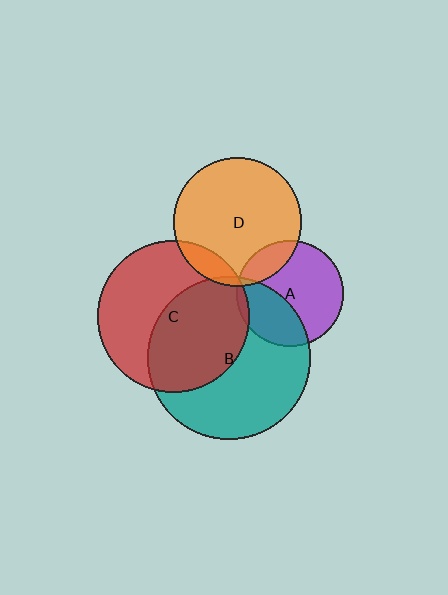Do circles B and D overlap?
Yes.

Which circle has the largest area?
Circle B (teal).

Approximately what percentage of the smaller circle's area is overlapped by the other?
Approximately 5%.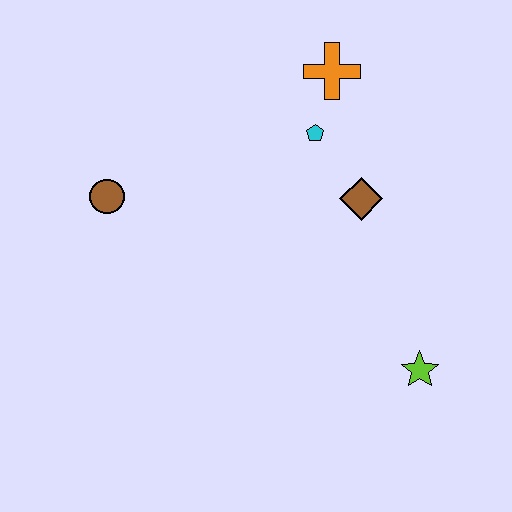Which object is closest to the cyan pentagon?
The orange cross is closest to the cyan pentagon.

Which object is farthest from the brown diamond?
The brown circle is farthest from the brown diamond.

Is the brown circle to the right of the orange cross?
No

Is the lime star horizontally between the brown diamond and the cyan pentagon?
No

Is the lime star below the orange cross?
Yes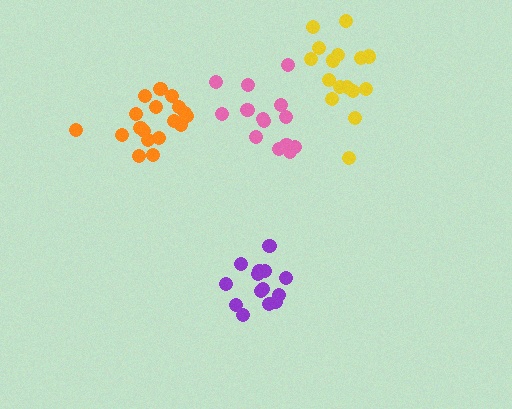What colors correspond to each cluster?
The clusters are colored: pink, purple, yellow, orange.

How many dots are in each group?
Group 1: 14 dots, Group 2: 14 dots, Group 3: 16 dots, Group 4: 18 dots (62 total).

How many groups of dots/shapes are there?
There are 4 groups.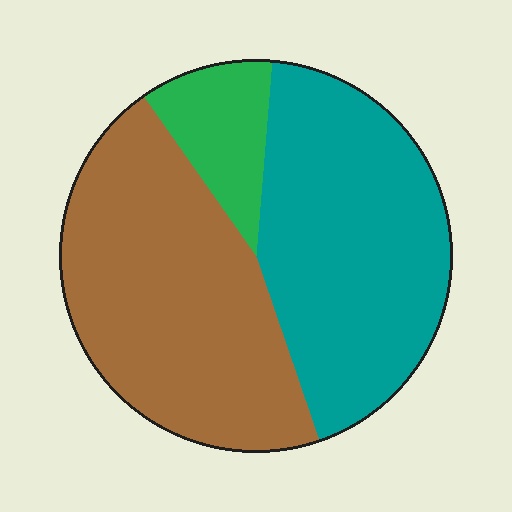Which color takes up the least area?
Green, at roughly 10%.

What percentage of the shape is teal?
Teal takes up about two fifths (2/5) of the shape.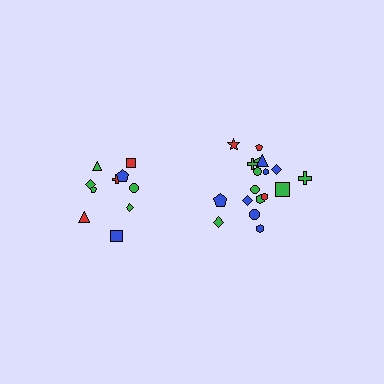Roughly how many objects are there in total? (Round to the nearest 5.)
Roughly 30 objects in total.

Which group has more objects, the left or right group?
The right group.